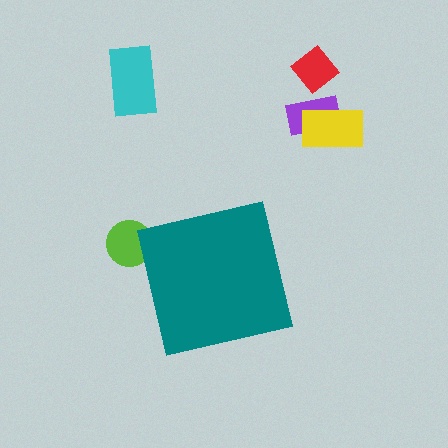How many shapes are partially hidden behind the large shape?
1 shape is partially hidden.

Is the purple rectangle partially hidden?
No, the purple rectangle is fully visible.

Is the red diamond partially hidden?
No, the red diamond is fully visible.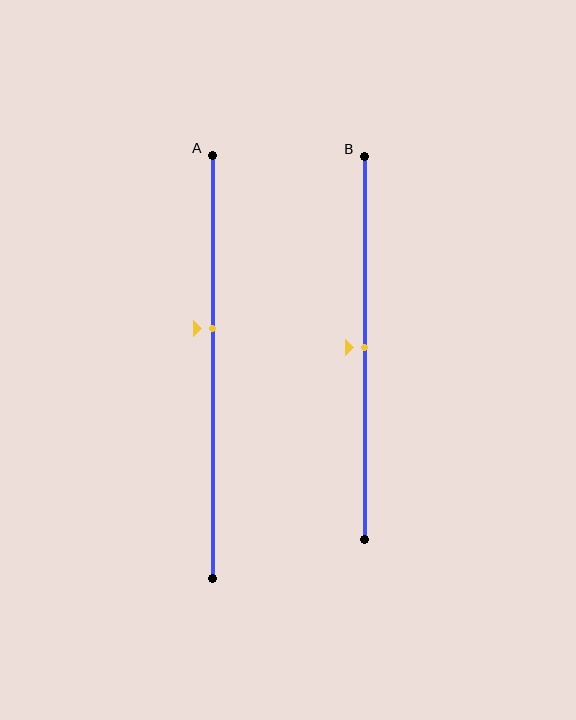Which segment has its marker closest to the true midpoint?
Segment B has its marker closest to the true midpoint.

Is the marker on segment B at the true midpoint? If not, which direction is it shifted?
Yes, the marker on segment B is at the true midpoint.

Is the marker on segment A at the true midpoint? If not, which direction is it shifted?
No, the marker on segment A is shifted upward by about 9% of the segment length.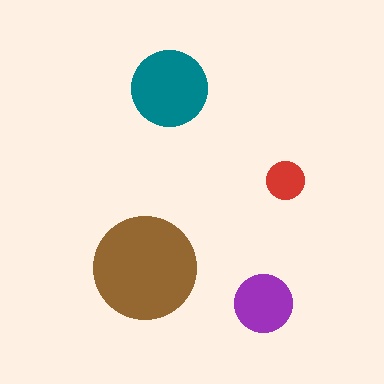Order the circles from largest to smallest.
the brown one, the teal one, the purple one, the red one.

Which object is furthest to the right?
The red circle is rightmost.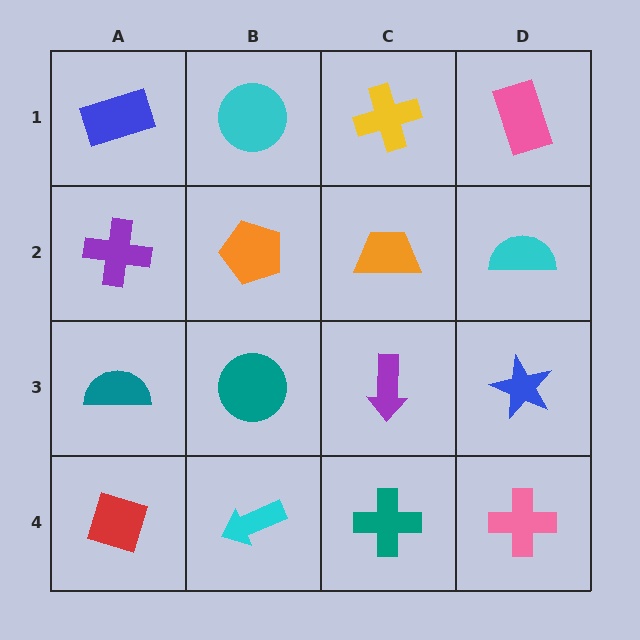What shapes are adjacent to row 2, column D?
A pink rectangle (row 1, column D), a blue star (row 3, column D), an orange trapezoid (row 2, column C).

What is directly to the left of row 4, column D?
A teal cross.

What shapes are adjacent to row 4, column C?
A purple arrow (row 3, column C), a cyan arrow (row 4, column B), a pink cross (row 4, column D).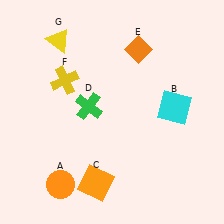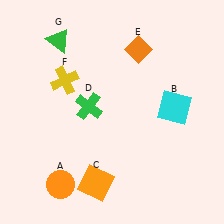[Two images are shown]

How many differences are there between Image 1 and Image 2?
There is 1 difference between the two images.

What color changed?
The triangle (G) changed from yellow in Image 1 to green in Image 2.